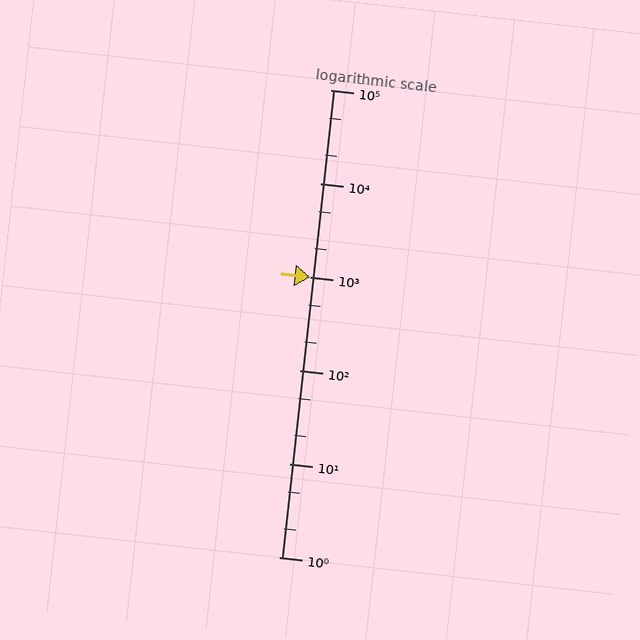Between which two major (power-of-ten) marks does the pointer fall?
The pointer is between 1000 and 10000.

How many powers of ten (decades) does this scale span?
The scale spans 5 decades, from 1 to 100000.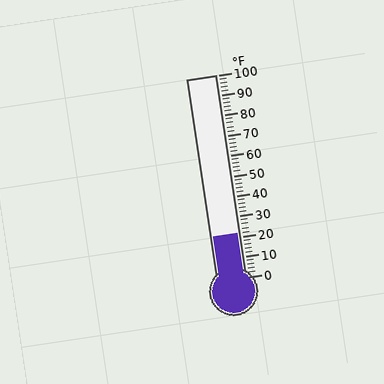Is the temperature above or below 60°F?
The temperature is below 60°F.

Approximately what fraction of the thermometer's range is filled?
The thermometer is filled to approximately 20% of its range.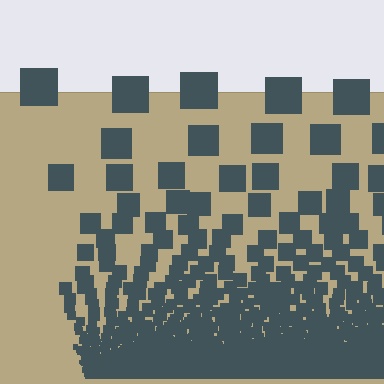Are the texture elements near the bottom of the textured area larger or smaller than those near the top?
Smaller. The gradient is inverted — elements near the bottom are smaller and denser.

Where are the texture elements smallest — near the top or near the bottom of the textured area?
Near the bottom.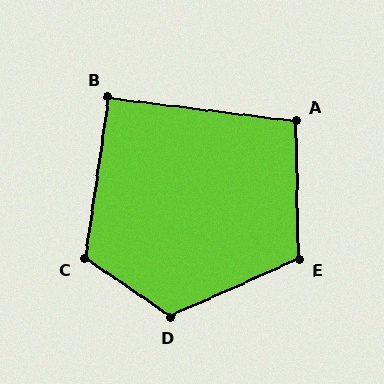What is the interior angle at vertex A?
Approximately 98 degrees (obtuse).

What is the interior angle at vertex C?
Approximately 116 degrees (obtuse).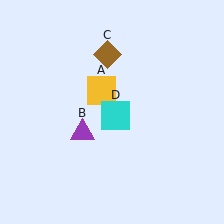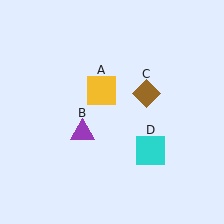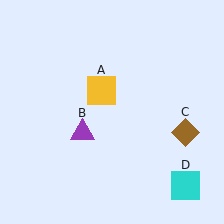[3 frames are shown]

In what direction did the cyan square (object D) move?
The cyan square (object D) moved down and to the right.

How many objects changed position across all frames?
2 objects changed position: brown diamond (object C), cyan square (object D).